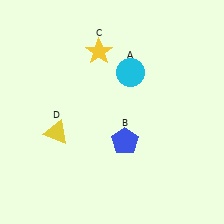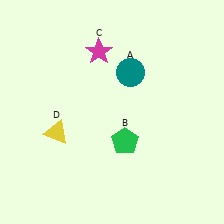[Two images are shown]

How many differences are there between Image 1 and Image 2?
There are 3 differences between the two images.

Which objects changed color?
A changed from cyan to teal. B changed from blue to green. C changed from yellow to magenta.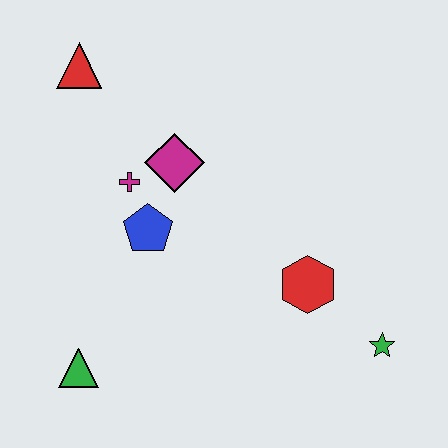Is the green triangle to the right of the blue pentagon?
No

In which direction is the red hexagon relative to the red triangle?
The red hexagon is to the right of the red triangle.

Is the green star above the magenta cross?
No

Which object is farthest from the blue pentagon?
The green star is farthest from the blue pentagon.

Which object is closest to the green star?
The red hexagon is closest to the green star.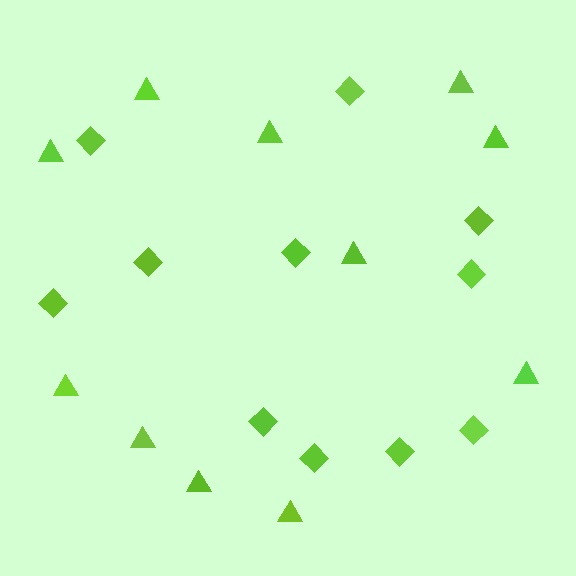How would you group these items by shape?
There are 2 groups: one group of diamonds (11) and one group of triangles (11).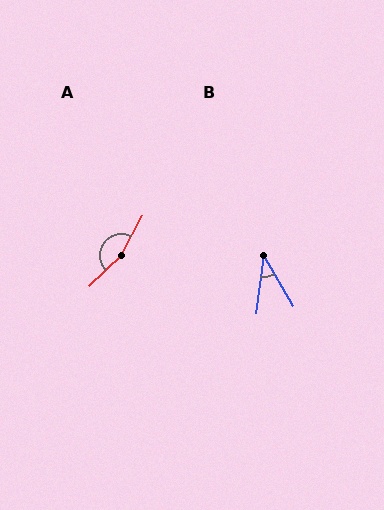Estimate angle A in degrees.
Approximately 162 degrees.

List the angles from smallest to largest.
B (37°), A (162°).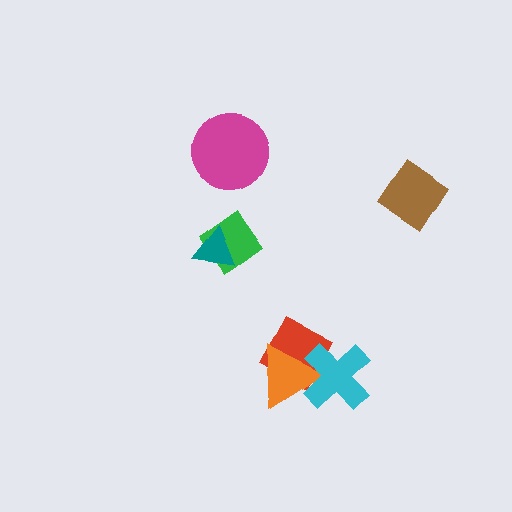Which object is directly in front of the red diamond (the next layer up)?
The orange triangle is directly in front of the red diamond.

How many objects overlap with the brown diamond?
0 objects overlap with the brown diamond.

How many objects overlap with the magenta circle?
0 objects overlap with the magenta circle.